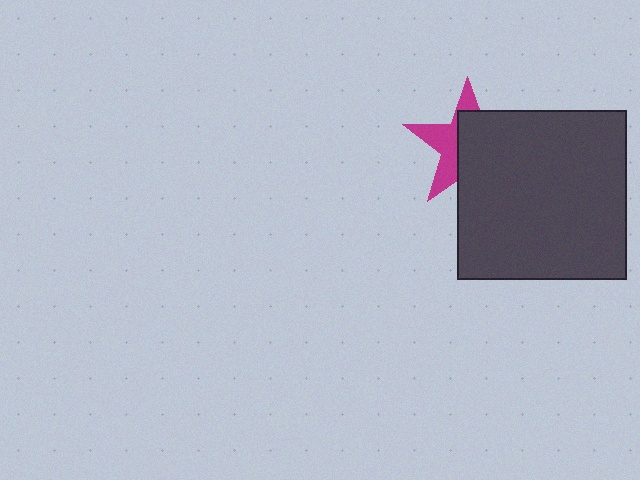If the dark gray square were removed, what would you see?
You would see the complete magenta star.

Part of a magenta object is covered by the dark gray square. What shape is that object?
It is a star.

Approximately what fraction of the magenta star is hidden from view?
Roughly 59% of the magenta star is hidden behind the dark gray square.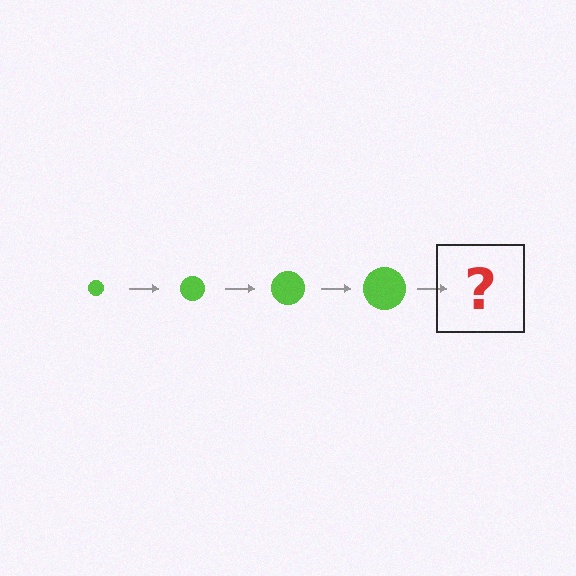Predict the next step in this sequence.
The next step is a lime circle, larger than the previous one.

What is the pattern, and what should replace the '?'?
The pattern is that the circle gets progressively larger each step. The '?' should be a lime circle, larger than the previous one.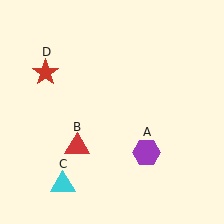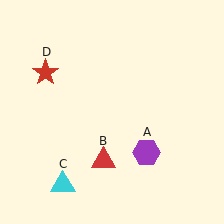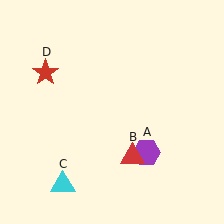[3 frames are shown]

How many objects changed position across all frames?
1 object changed position: red triangle (object B).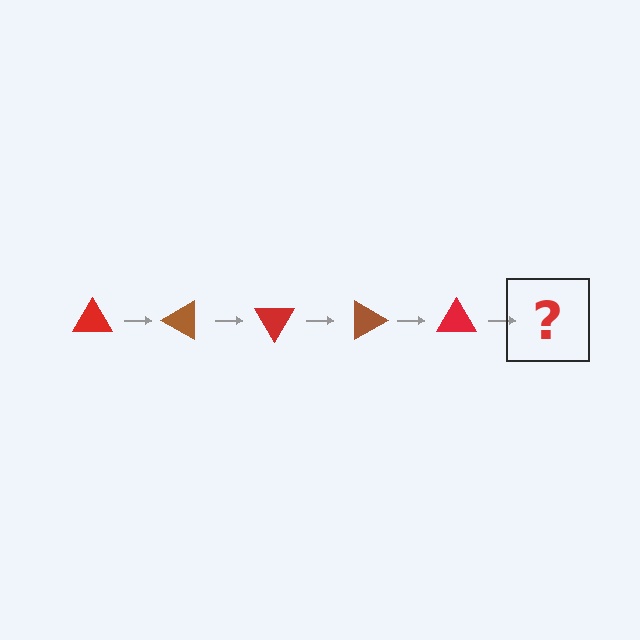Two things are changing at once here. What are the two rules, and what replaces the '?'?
The two rules are that it rotates 30 degrees each step and the color cycles through red and brown. The '?' should be a brown triangle, rotated 150 degrees from the start.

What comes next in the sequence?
The next element should be a brown triangle, rotated 150 degrees from the start.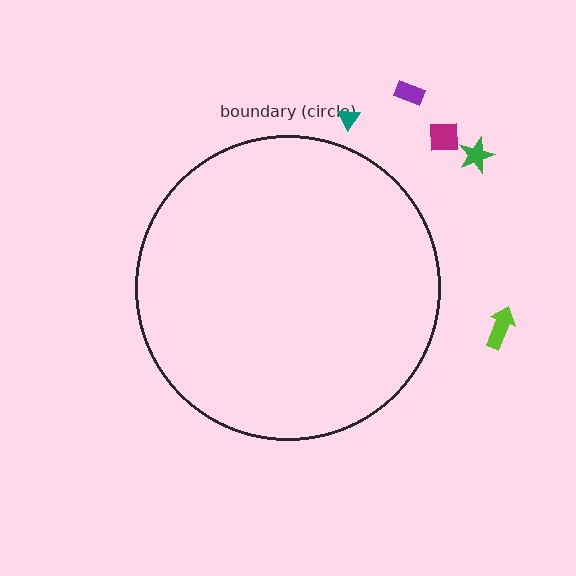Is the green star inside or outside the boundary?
Outside.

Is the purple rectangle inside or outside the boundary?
Outside.